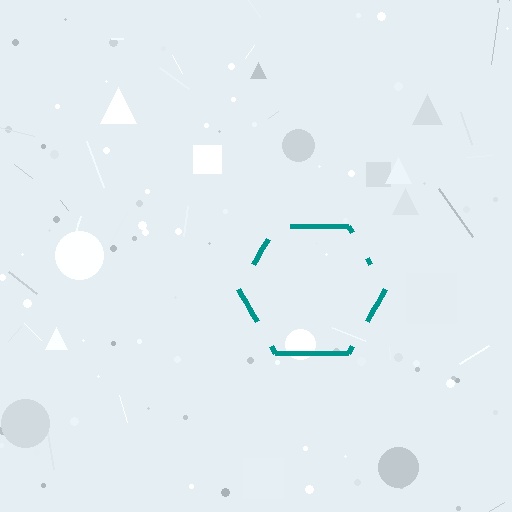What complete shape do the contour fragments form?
The contour fragments form a hexagon.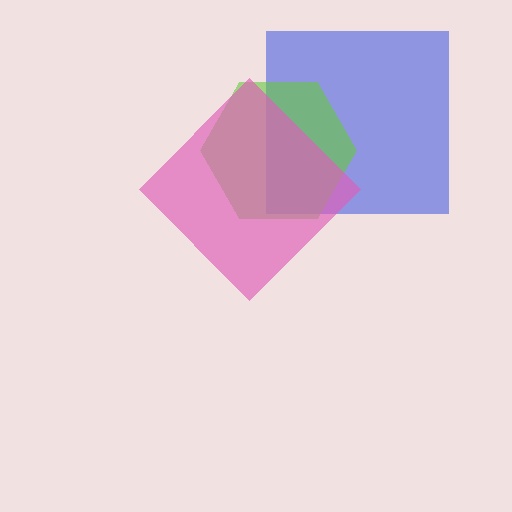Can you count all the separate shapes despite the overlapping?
Yes, there are 3 separate shapes.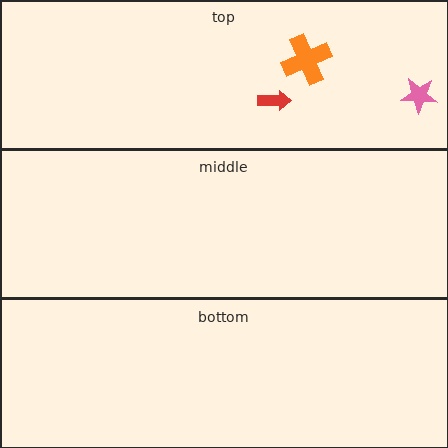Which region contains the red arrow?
The top region.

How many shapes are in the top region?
3.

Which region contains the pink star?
The top region.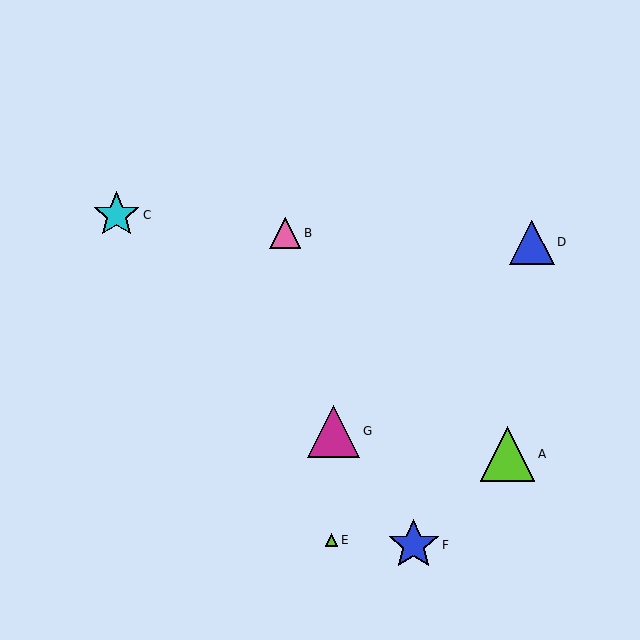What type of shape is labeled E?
Shape E is a lime triangle.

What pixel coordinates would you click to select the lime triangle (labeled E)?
Click at (331, 540) to select the lime triangle E.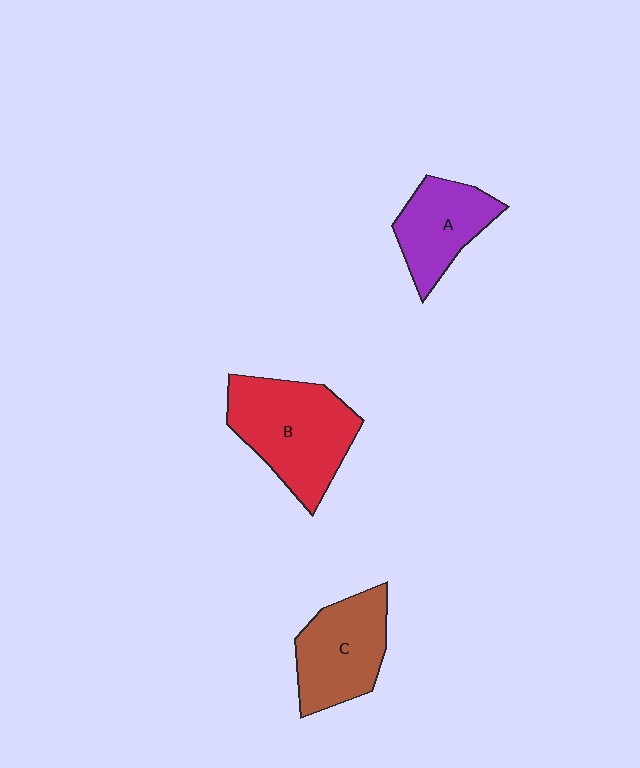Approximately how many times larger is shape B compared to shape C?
Approximately 1.3 times.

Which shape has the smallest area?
Shape A (purple).